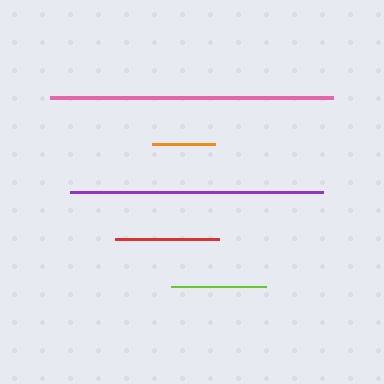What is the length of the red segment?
The red segment is approximately 105 pixels long.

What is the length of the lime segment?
The lime segment is approximately 95 pixels long.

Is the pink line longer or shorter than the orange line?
The pink line is longer than the orange line.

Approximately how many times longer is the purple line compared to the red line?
The purple line is approximately 2.4 times the length of the red line.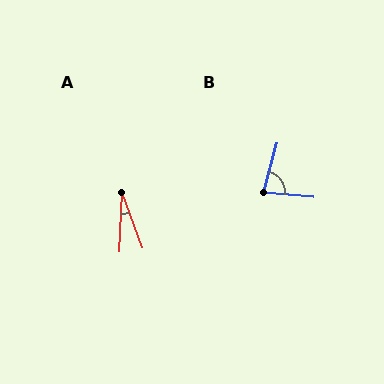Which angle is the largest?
B, at approximately 80 degrees.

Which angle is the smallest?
A, at approximately 22 degrees.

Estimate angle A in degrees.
Approximately 22 degrees.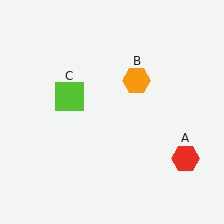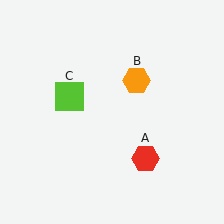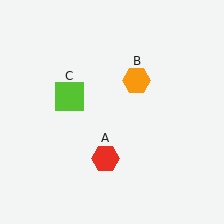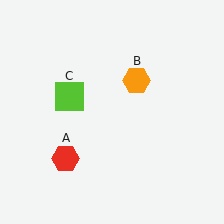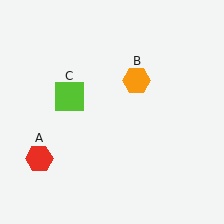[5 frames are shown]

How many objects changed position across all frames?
1 object changed position: red hexagon (object A).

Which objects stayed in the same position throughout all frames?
Orange hexagon (object B) and lime square (object C) remained stationary.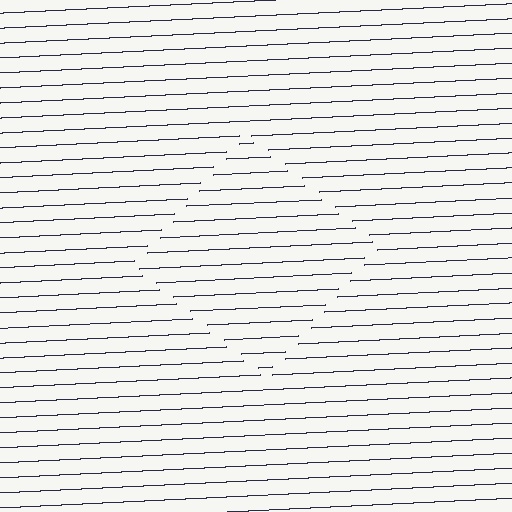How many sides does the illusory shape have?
4 sides — the line-ends trace a square.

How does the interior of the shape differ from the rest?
The interior of the shape contains the same grating, shifted by half a period — the contour is defined by the phase discontinuity where line-ends from the inner and outer gratings abut.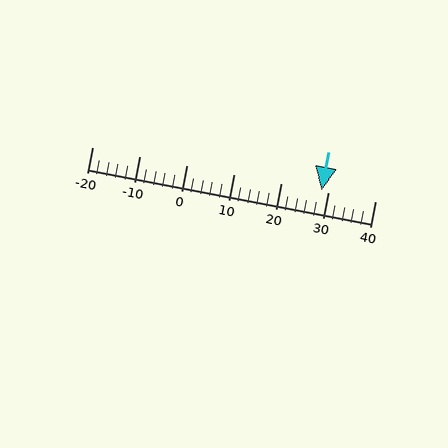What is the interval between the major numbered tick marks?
The major tick marks are spaced 10 units apart.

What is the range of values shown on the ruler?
The ruler shows values from -20 to 40.